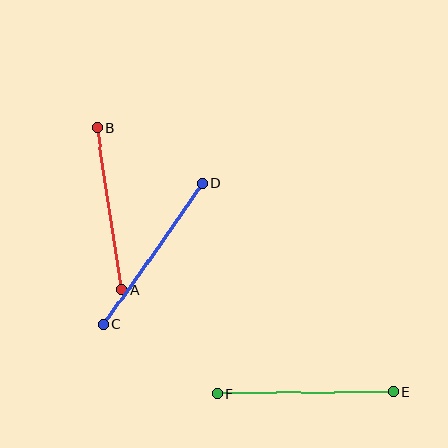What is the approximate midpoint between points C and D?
The midpoint is at approximately (153, 254) pixels.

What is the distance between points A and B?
The distance is approximately 164 pixels.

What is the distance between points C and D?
The distance is approximately 173 pixels.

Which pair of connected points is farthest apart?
Points E and F are farthest apart.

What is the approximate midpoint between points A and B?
The midpoint is at approximately (109, 209) pixels.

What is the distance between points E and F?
The distance is approximately 176 pixels.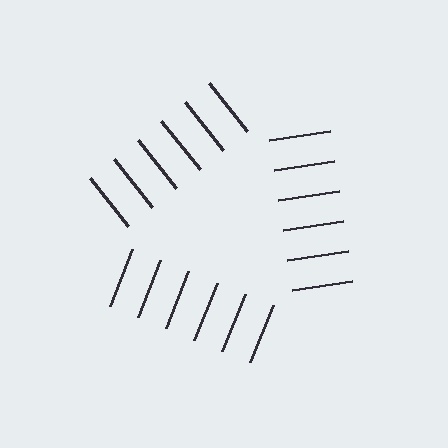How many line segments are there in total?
18 — 6 along each of the 3 edges.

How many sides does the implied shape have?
3 sides — the line-ends trace a triangle.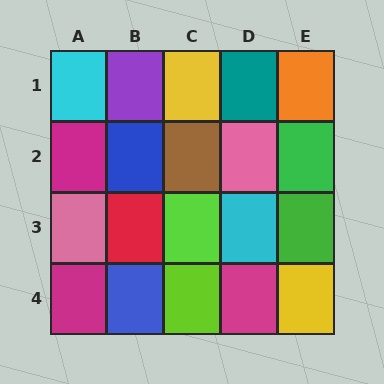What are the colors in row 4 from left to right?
Magenta, blue, lime, magenta, yellow.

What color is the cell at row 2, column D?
Pink.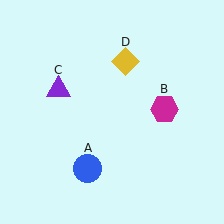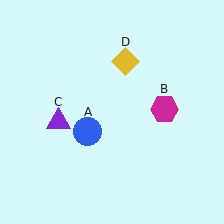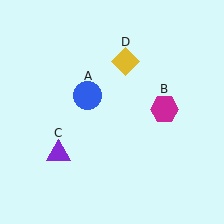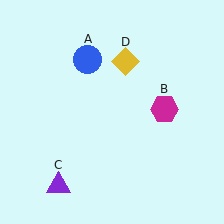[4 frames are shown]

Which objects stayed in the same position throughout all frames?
Magenta hexagon (object B) and yellow diamond (object D) remained stationary.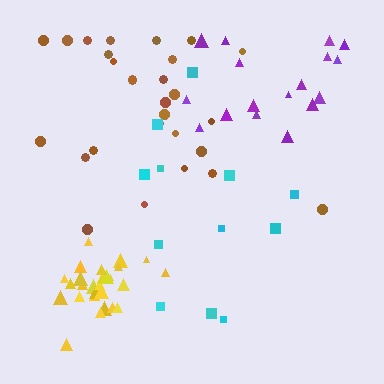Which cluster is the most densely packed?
Yellow.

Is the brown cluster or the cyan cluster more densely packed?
Brown.